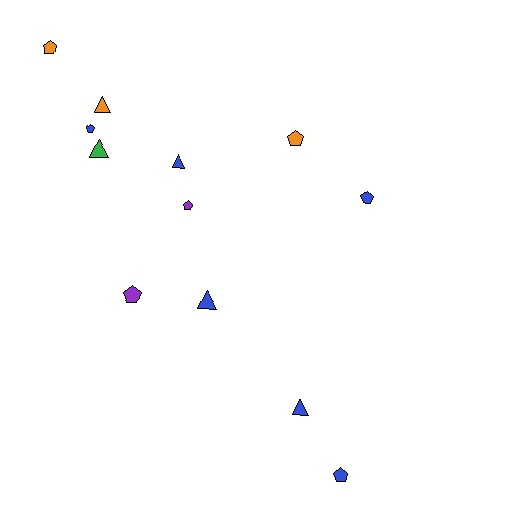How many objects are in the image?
There are 12 objects.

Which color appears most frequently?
Blue, with 6 objects.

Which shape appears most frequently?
Pentagon, with 7 objects.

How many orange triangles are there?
There is 1 orange triangle.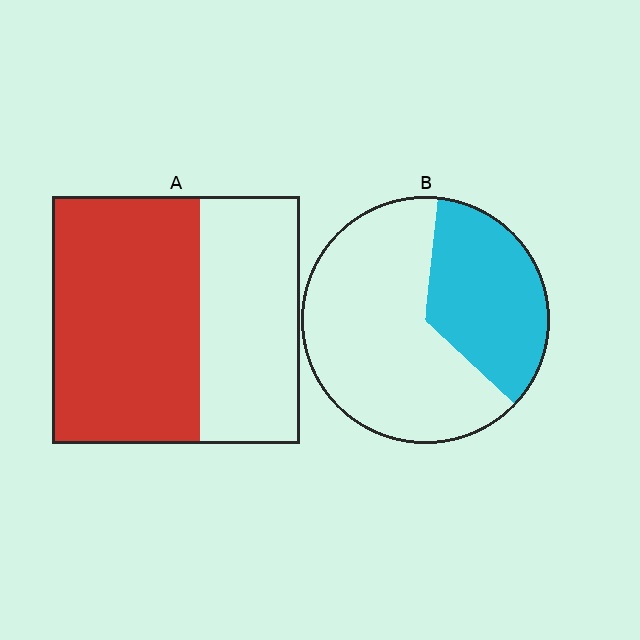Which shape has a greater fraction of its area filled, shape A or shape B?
Shape A.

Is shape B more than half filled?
No.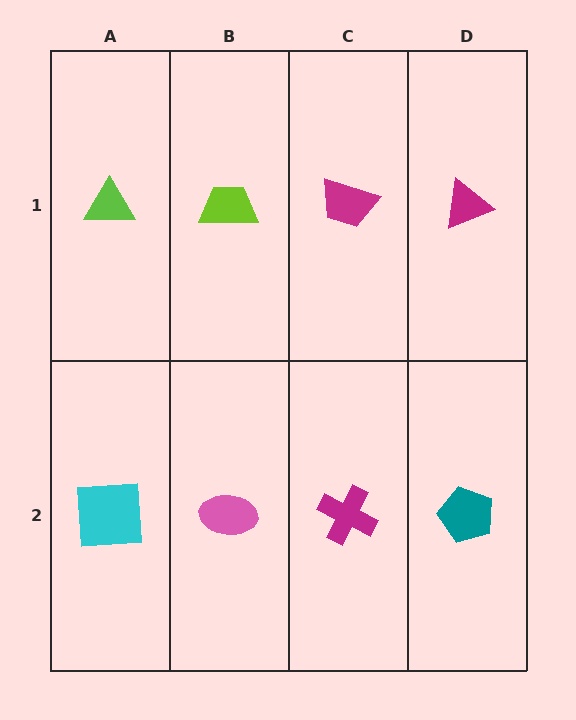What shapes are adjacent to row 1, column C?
A magenta cross (row 2, column C), a lime trapezoid (row 1, column B), a magenta triangle (row 1, column D).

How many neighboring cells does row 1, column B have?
3.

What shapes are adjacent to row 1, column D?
A teal pentagon (row 2, column D), a magenta trapezoid (row 1, column C).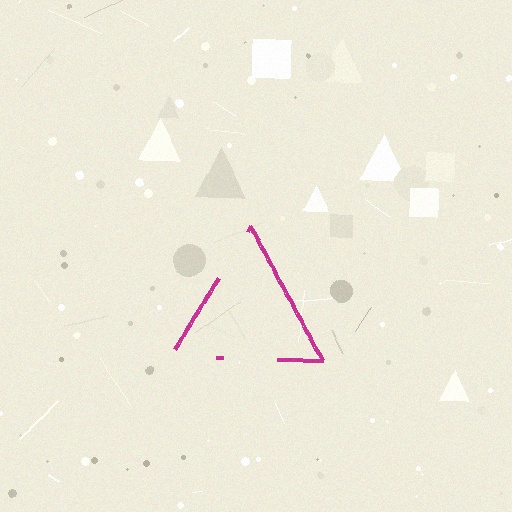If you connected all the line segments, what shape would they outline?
They would outline a triangle.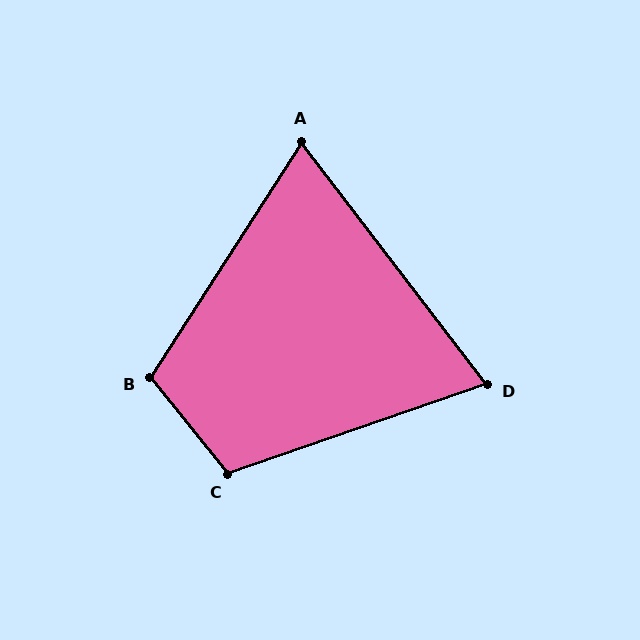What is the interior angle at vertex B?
Approximately 108 degrees (obtuse).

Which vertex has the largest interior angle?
C, at approximately 110 degrees.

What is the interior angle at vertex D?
Approximately 72 degrees (acute).